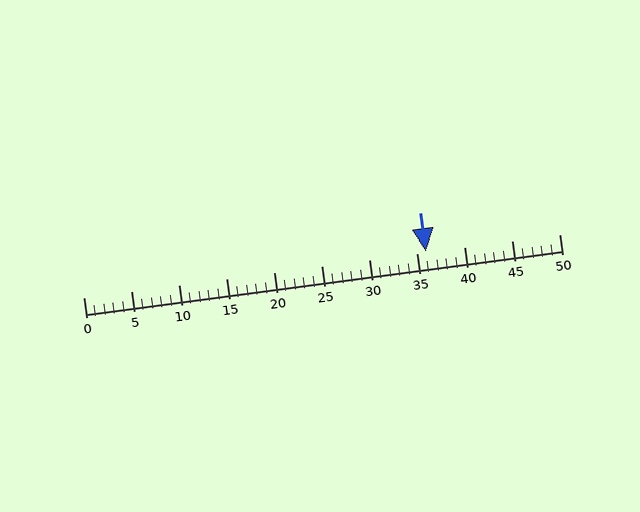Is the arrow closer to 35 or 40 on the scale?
The arrow is closer to 35.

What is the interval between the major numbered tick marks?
The major tick marks are spaced 5 units apart.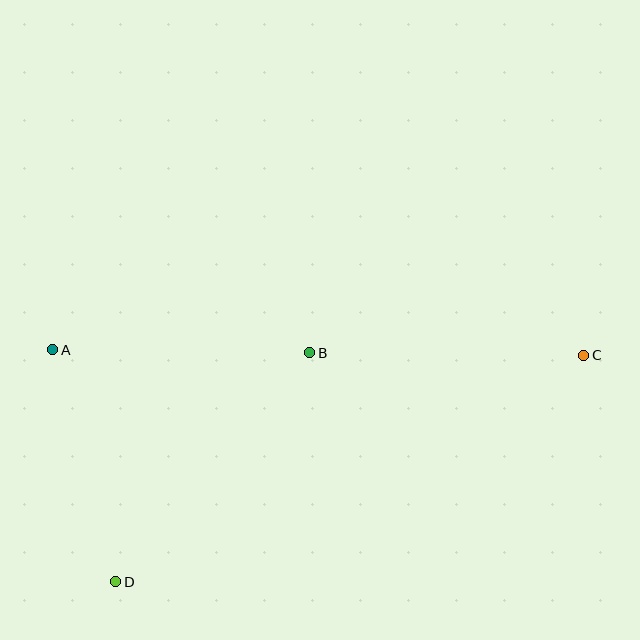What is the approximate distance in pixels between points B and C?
The distance between B and C is approximately 274 pixels.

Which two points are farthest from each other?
Points A and C are farthest from each other.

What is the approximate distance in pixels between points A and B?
The distance between A and B is approximately 257 pixels.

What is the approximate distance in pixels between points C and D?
The distance between C and D is approximately 520 pixels.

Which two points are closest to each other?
Points A and D are closest to each other.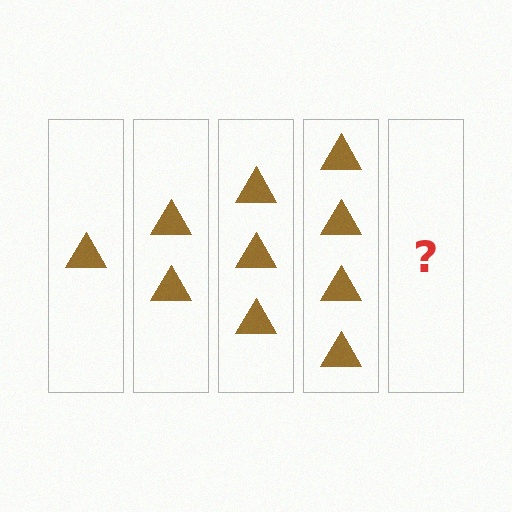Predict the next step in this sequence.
The next step is 5 triangles.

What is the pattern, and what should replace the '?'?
The pattern is that each step adds one more triangle. The '?' should be 5 triangles.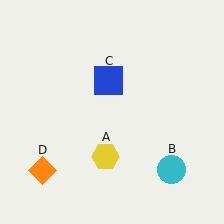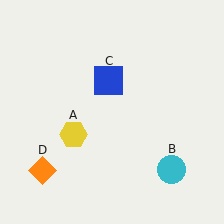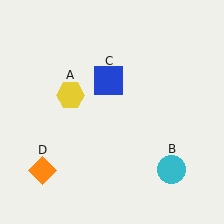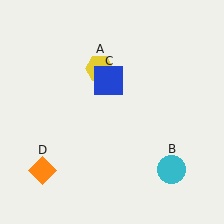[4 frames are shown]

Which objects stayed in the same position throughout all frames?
Cyan circle (object B) and blue square (object C) and orange diamond (object D) remained stationary.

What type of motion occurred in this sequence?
The yellow hexagon (object A) rotated clockwise around the center of the scene.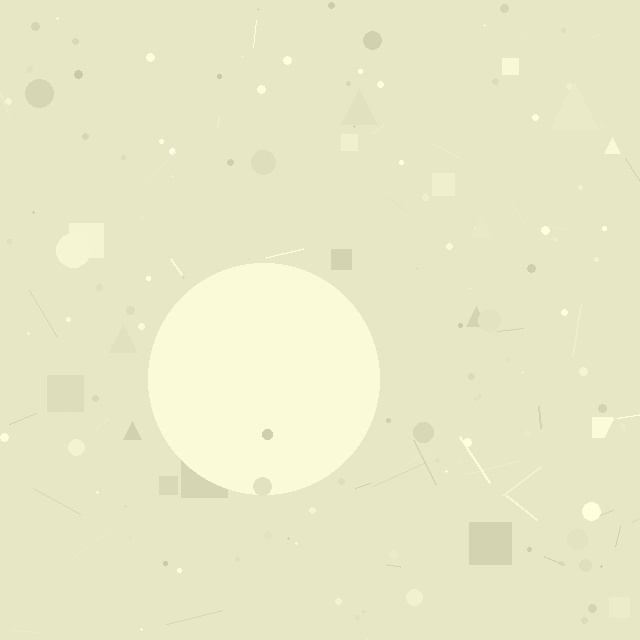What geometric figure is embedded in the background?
A circle is embedded in the background.